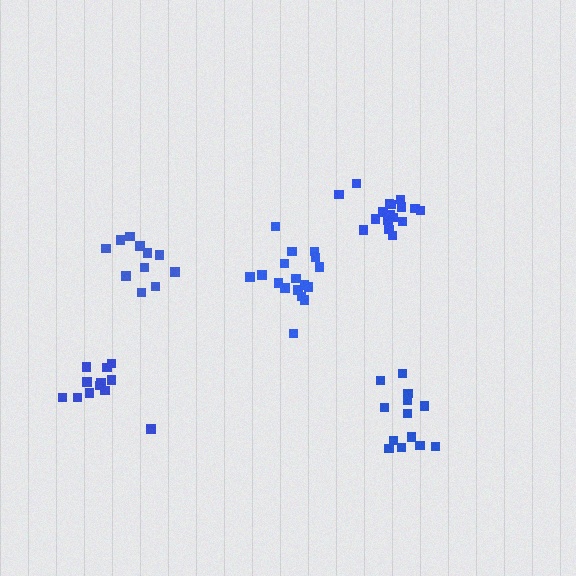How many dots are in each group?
Group 1: 12 dots, Group 2: 17 dots, Group 3: 17 dots, Group 4: 13 dots, Group 5: 11 dots (70 total).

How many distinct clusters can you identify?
There are 5 distinct clusters.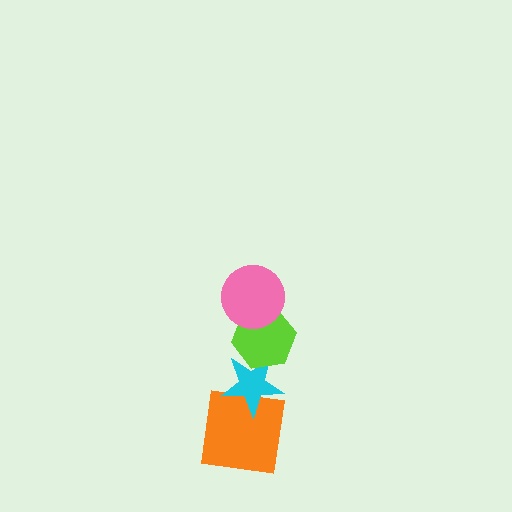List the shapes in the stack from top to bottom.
From top to bottom: the pink circle, the lime hexagon, the cyan star, the orange square.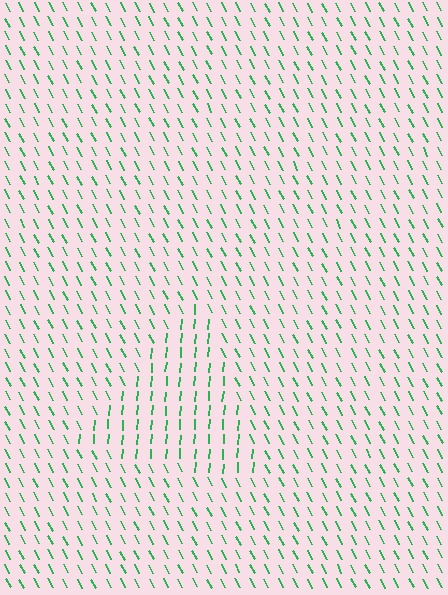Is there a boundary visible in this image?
Yes, there is a texture boundary formed by a change in line orientation.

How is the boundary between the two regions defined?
The boundary is defined purely by a change in line orientation (approximately 32 degrees difference). All lines are the same color and thickness.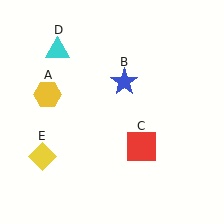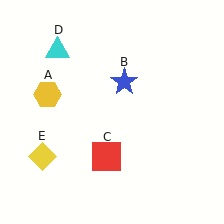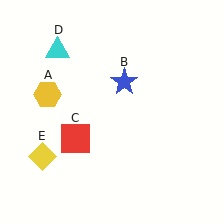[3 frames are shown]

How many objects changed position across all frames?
1 object changed position: red square (object C).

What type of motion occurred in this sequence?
The red square (object C) rotated clockwise around the center of the scene.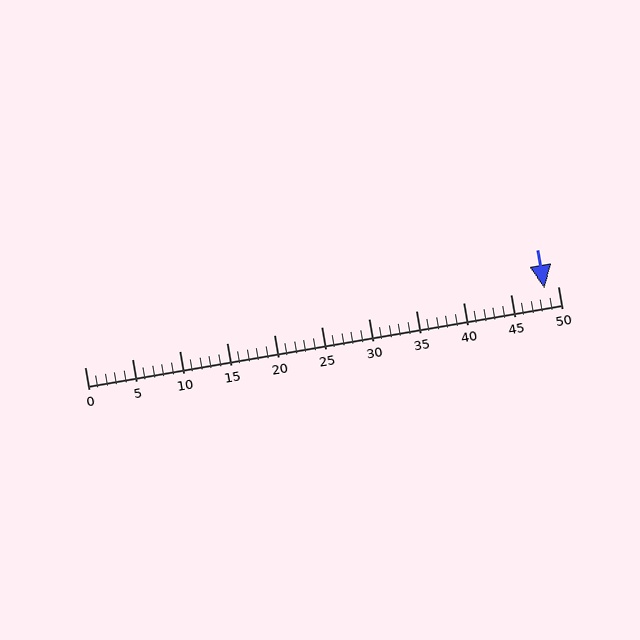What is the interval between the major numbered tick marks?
The major tick marks are spaced 5 units apart.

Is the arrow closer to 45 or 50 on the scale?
The arrow is closer to 50.